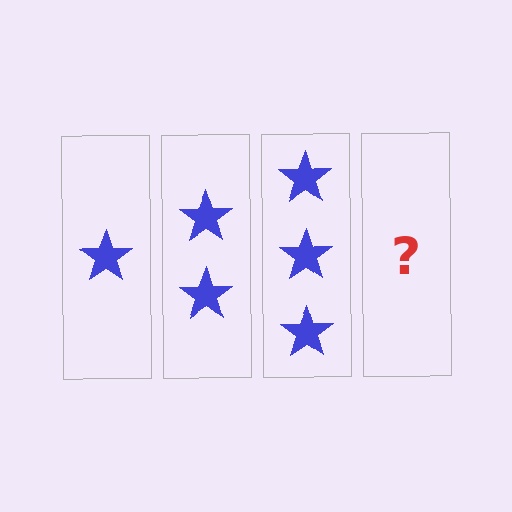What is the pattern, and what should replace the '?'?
The pattern is that each step adds one more star. The '?' should be 4 stars.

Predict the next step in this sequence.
The next step is 4 stars.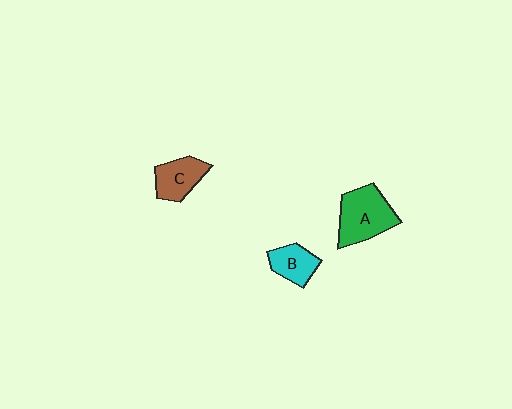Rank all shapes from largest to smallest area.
From largest to smallest: A (green), C (brown), B (cyan).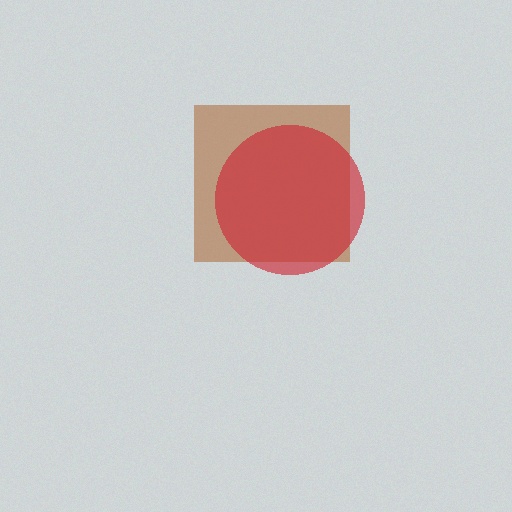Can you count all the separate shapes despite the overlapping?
Yes, there are 2 separate shapes.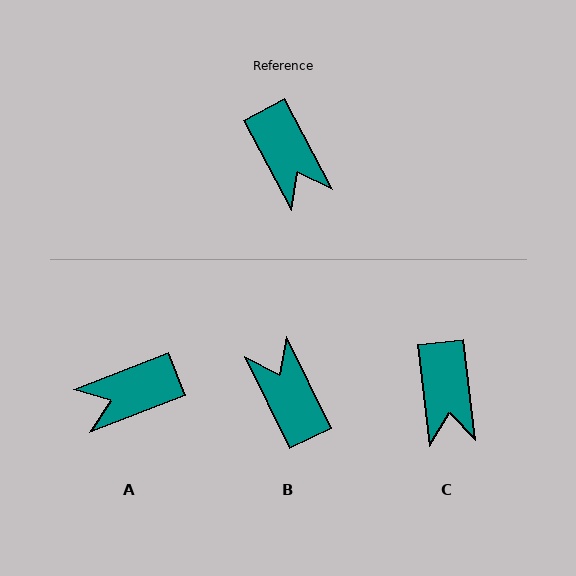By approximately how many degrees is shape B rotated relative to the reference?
Approximately 178 degrees counter-clockwise.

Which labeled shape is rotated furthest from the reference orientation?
B, about 178 degrees away.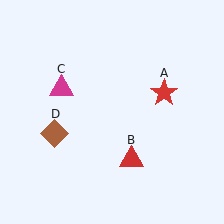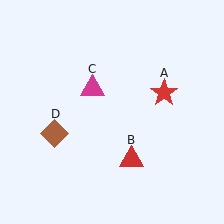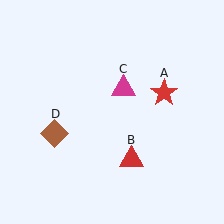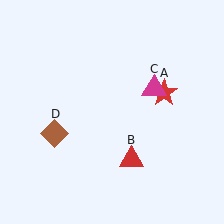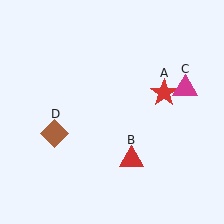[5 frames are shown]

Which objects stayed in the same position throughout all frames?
Red star (object A) and red triangle (object B) and brown diamond (object D) remained stationary.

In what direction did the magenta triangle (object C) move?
The magenta triangle (object C) moved right.